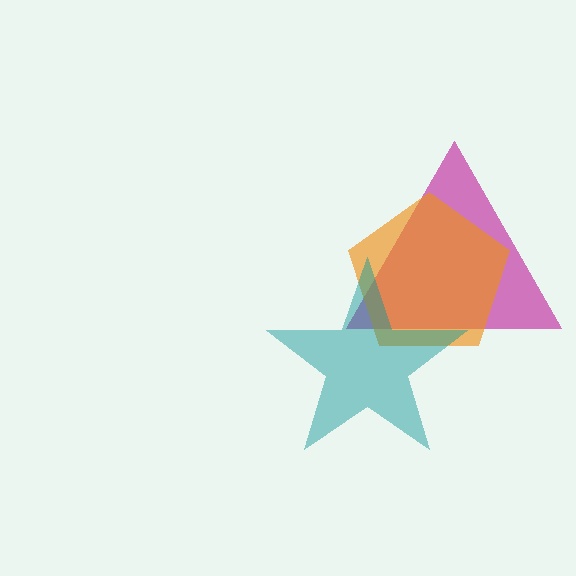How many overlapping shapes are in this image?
There are 3 overlapping shapes in the image.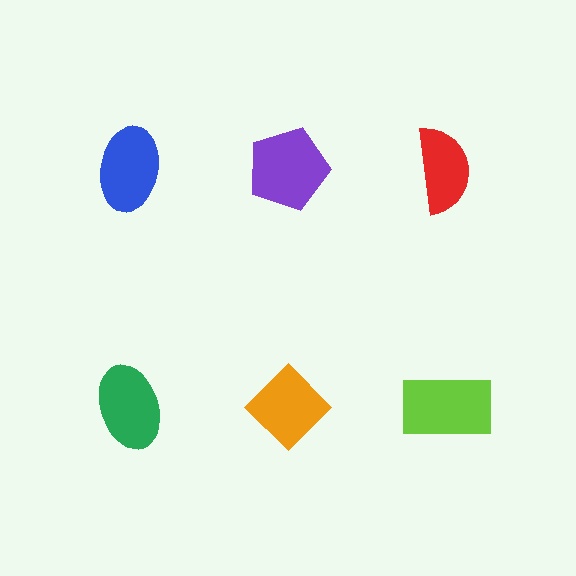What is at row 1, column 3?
A red semicircle.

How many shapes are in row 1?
3 shapes.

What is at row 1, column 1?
A blue ellipse.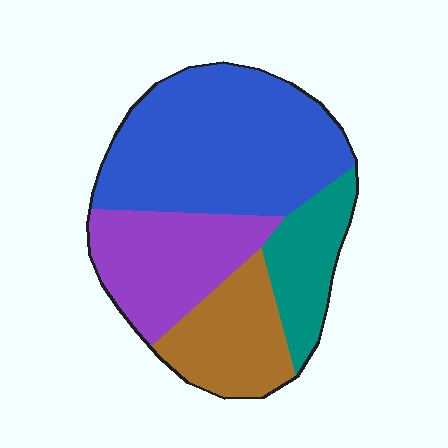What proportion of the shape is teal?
Teal covers around 15% of the shape.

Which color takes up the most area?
Blue, at roughly 45%.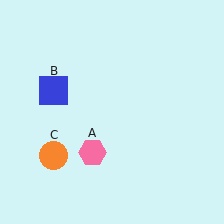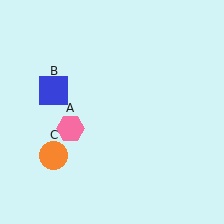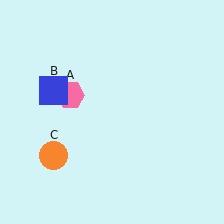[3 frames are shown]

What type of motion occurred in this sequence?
The pink hexagon (object A) rotated clockwise around the center of the scene.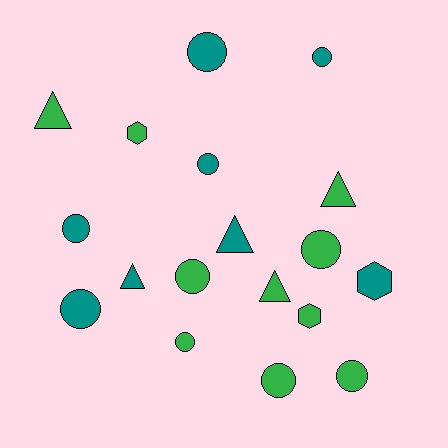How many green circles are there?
There are 5 green circles.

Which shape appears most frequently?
Circle, with 10 objects.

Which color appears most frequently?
Green, with 10 objects.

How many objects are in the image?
There are 18 objects.